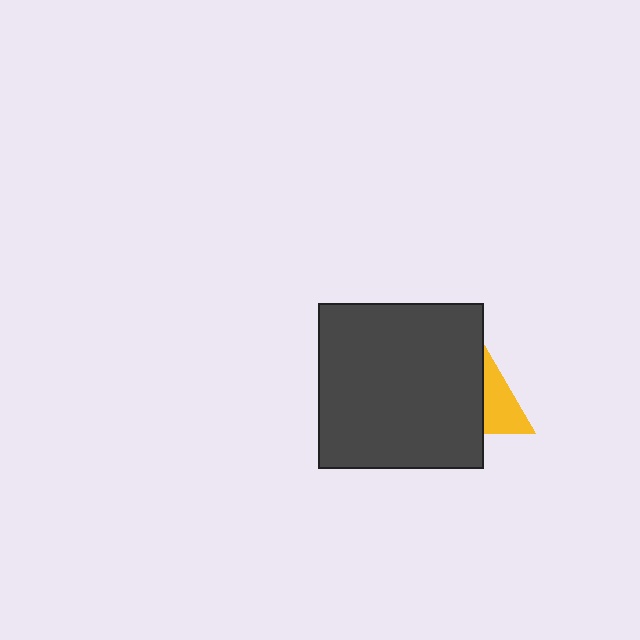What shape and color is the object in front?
The object in front is a dark gray square.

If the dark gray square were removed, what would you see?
You would see the complete yellow triangle.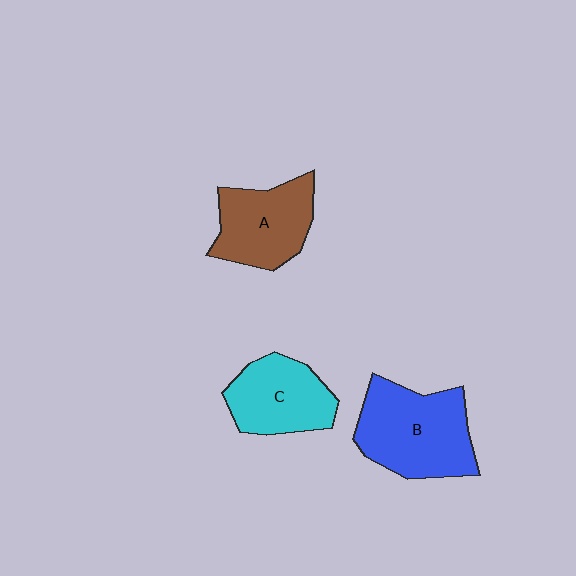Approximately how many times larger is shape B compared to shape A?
Approximately 1.3 times.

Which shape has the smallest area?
Shape C (cyan).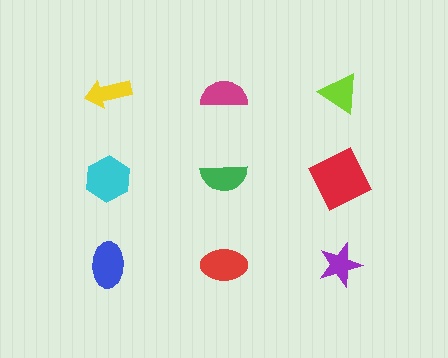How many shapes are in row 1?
3 shapes.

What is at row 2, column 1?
A cyan hexagon.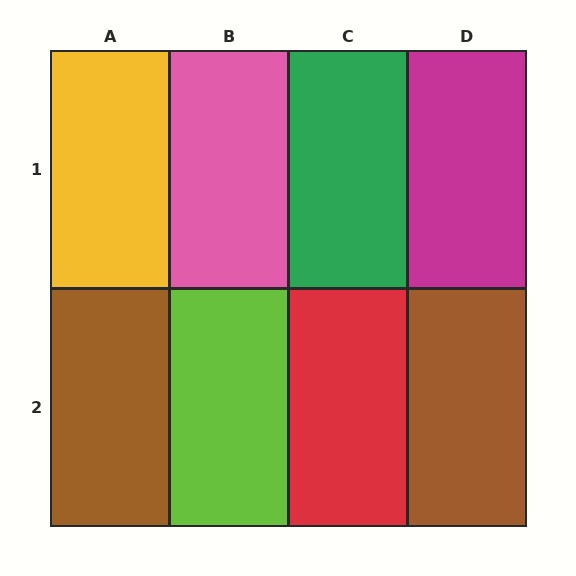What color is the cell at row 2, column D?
Brown.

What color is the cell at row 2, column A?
Brown.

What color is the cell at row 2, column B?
Lime.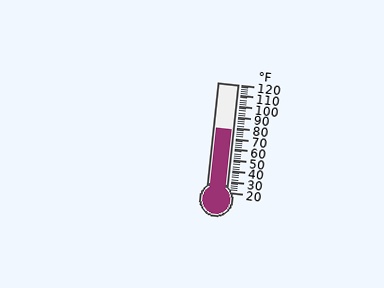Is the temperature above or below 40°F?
The temperature is above 40°F.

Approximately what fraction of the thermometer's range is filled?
The thermometer is filled to approximately 60% of its range.